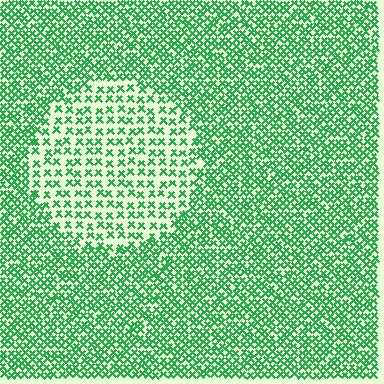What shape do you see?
I see a circle.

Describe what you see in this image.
The image contains small green elements arranged at two different densities. A circle-shaped region is visible where the elements are less densely packed than the surrounding area.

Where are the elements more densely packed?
The elements are more densely packed outside the circle boundary.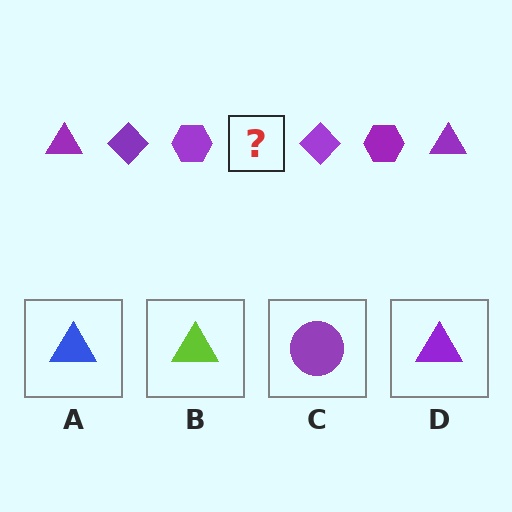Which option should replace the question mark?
Option D.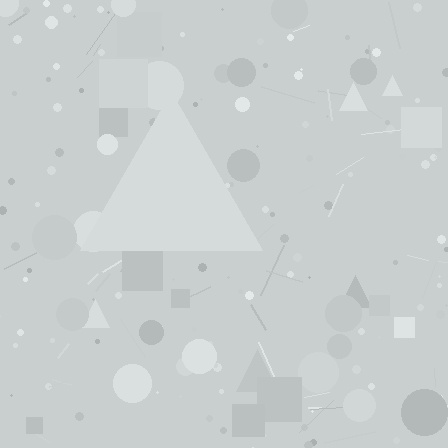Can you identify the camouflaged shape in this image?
The camouflaged shape is a triangle.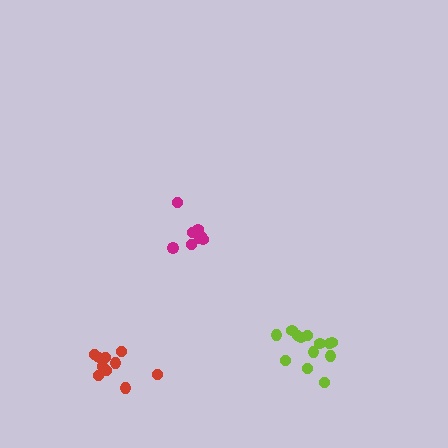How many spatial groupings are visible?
There are 3 spatial groupings.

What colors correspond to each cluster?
The clusters are colored: magenta, red, lime.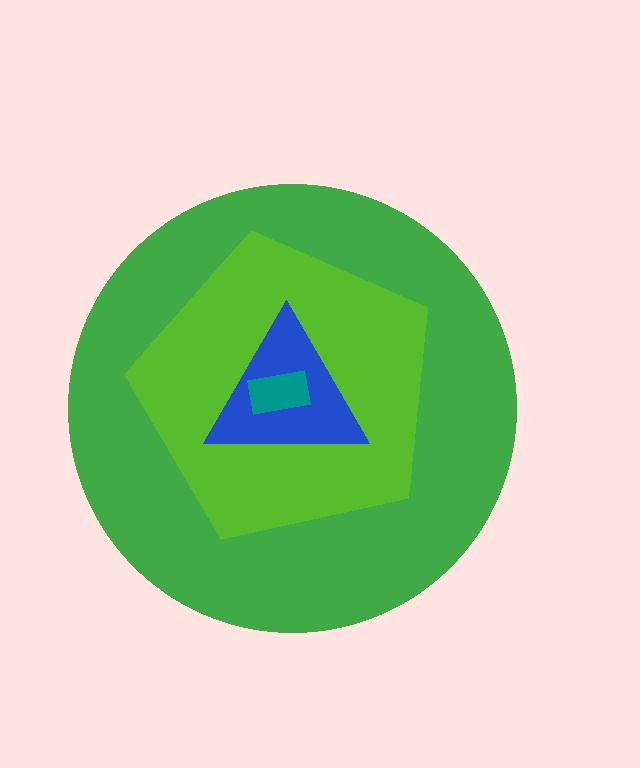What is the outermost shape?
The green circle.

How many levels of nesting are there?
4.